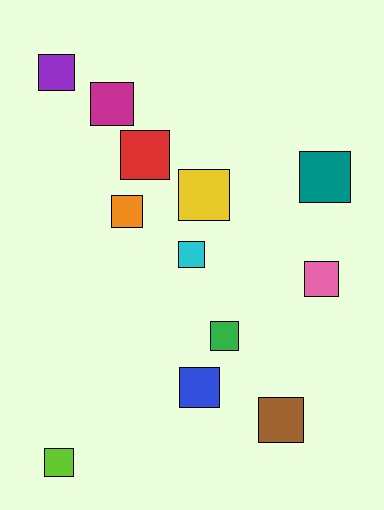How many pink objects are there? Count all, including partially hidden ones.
There is 1 pink object.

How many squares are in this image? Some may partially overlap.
There are 12 squares.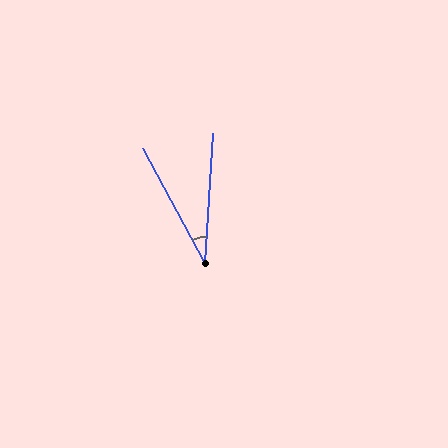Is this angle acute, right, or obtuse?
It is acute.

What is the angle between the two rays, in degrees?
Approximately 32 degrees.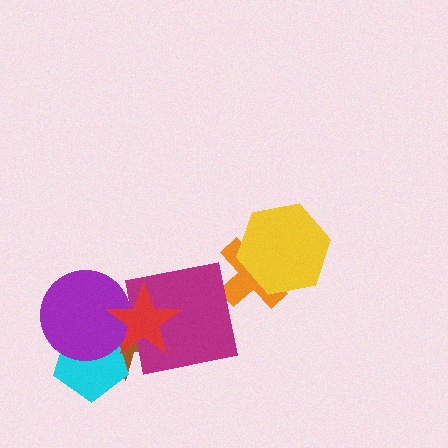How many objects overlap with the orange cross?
1 object overlaps with the orange cross.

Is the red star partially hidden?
No, no other shape covers it.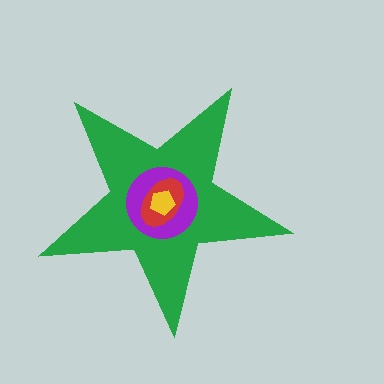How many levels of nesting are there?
4.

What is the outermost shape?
The green star.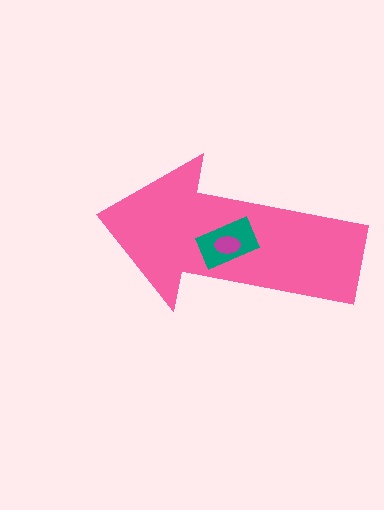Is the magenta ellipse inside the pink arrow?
Yes.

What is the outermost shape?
The pink arrow.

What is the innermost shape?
The magenta ellipse.